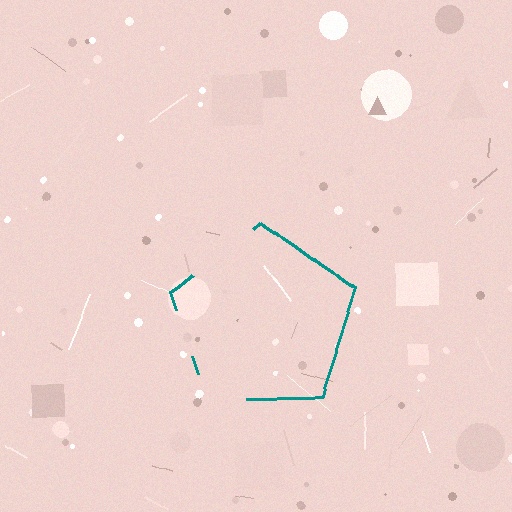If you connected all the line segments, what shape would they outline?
They would outline a pentagon.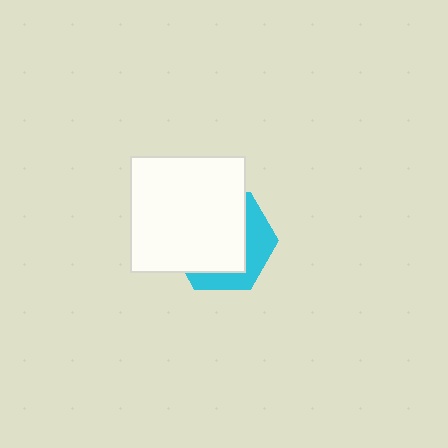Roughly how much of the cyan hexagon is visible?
A small part of it is visible (roughly 34%).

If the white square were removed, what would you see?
You would see the complete cyan hexagon.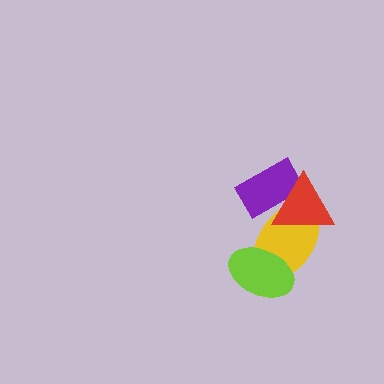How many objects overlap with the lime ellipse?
1 object overlaps with the lime ellipse.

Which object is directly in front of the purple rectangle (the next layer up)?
The yellow ellipse is directly in front of the purple rectangle.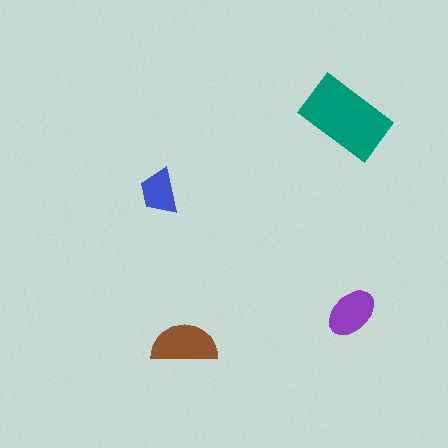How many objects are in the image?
There are 4 objects in the image.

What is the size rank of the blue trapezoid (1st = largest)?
4th.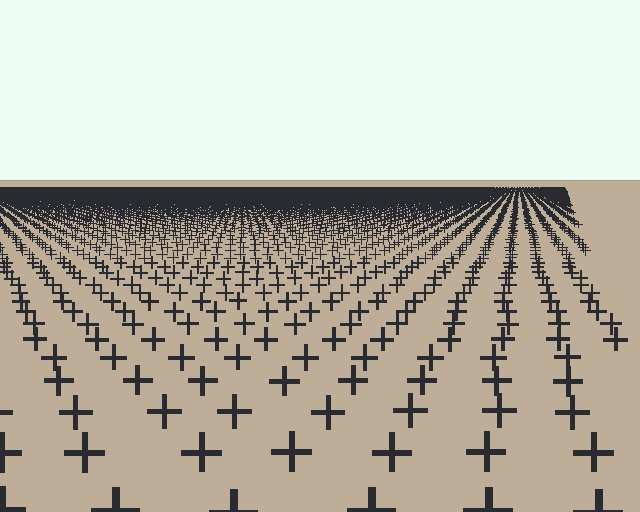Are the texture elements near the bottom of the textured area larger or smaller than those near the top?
Larger. Near the bottom, elements are closer to the viewer and appear at a bigger on-screen size.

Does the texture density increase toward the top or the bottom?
Density increases toward the top.